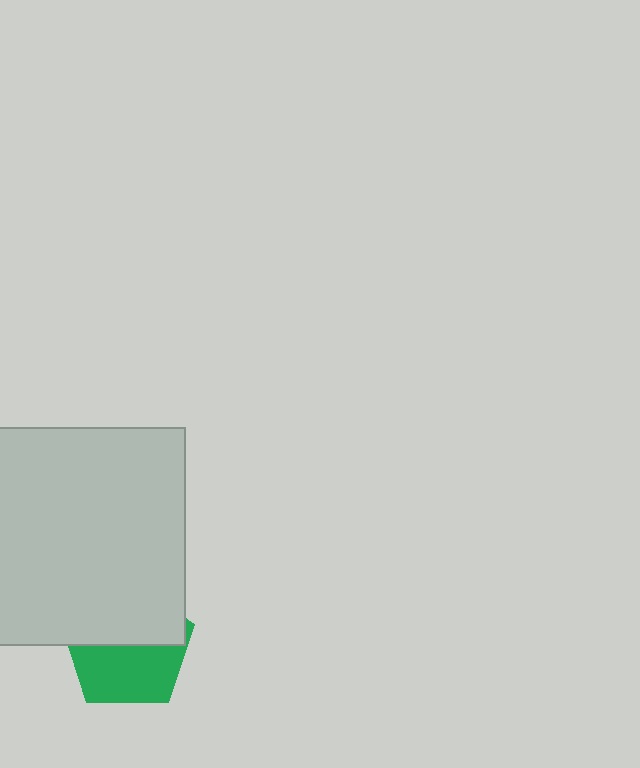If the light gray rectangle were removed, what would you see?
You would see the complete green pentagon.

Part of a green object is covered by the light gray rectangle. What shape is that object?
It is a pentagon.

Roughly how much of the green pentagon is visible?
About half of it is visible (roughly 51%).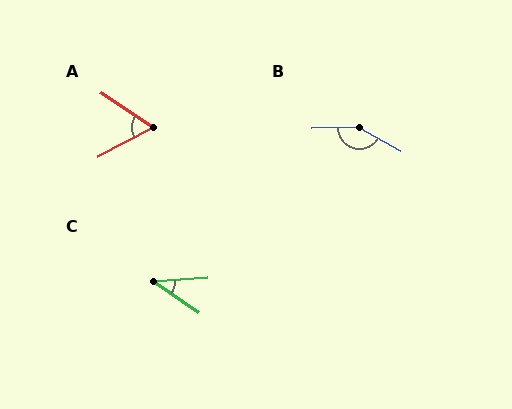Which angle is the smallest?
C, at approximately 38 degrees.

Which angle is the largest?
B, at approximately 149 degrees.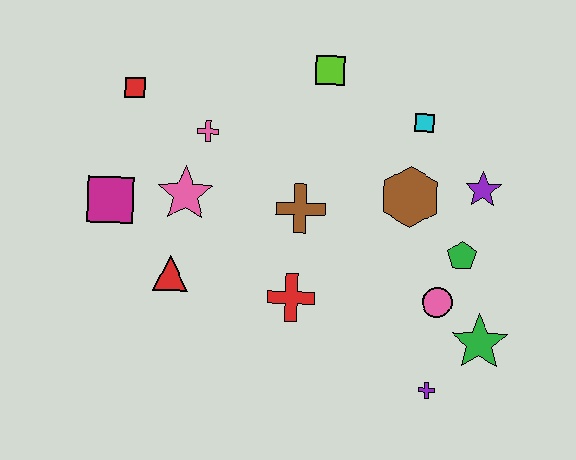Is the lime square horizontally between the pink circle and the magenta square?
Yes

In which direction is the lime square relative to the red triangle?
The lime square is above the red triangle.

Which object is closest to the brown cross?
The red cross is closest to the brown cross.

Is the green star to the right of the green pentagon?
Yes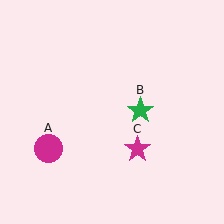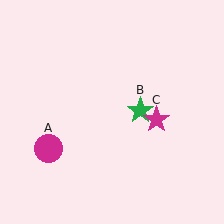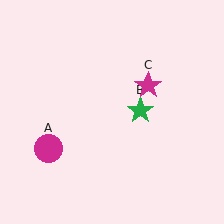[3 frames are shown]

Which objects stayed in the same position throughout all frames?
Magenta circle (object A) and green star (object B) remained stationary.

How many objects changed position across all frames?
1 object changed position: magenta star (object C).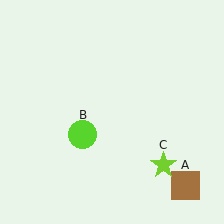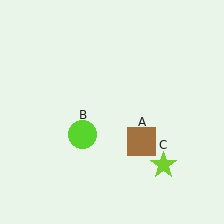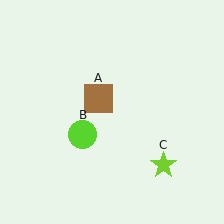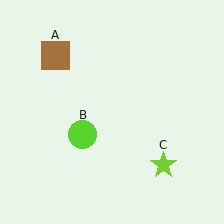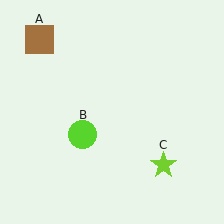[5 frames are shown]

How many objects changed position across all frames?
1 object changed position: brown square (object A).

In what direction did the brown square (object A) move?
The brown square (object A) moved up and to the left.